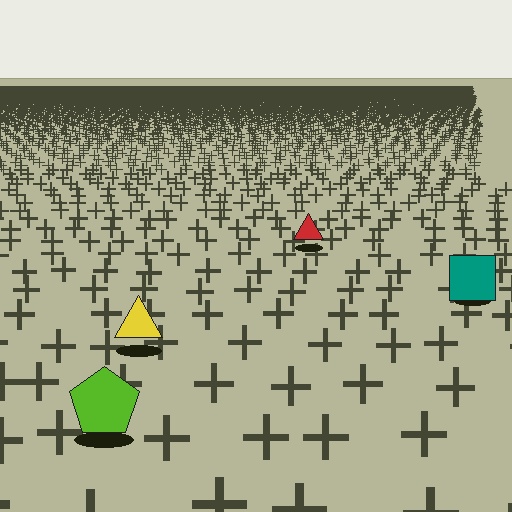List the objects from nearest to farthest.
From nearest to farthest: the lime pentagon, the yellow triangle, the teal square, the red triangle.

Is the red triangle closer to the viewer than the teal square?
No. The teal square is closer — you can tell from the texture gradient: the ground texture is coarser near it.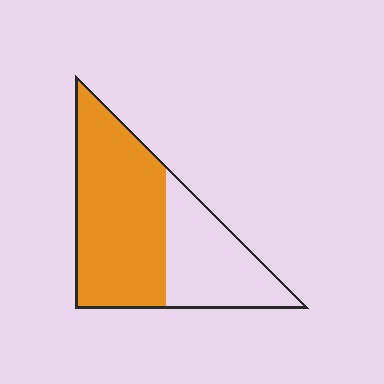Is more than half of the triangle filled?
Yes.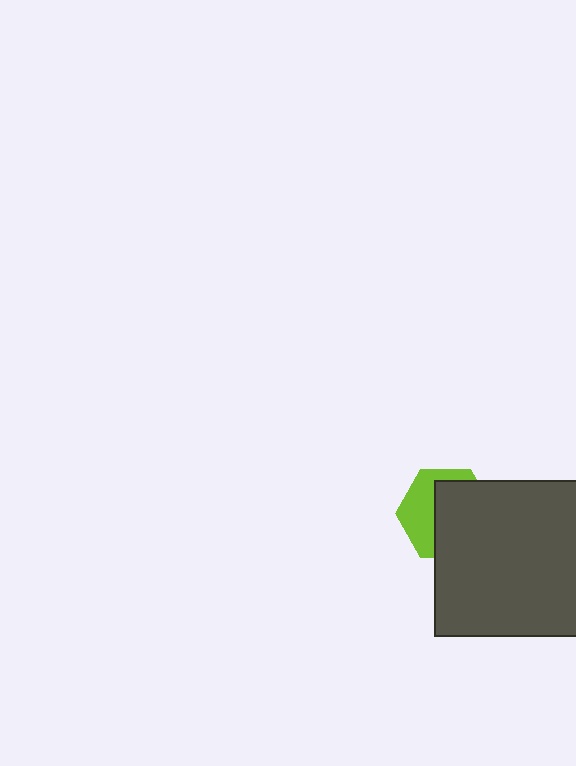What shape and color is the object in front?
The object in front is a dark gray square.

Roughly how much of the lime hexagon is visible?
A small part of it is visible (roughly 40%).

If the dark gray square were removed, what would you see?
You would see the complete lime hexagon.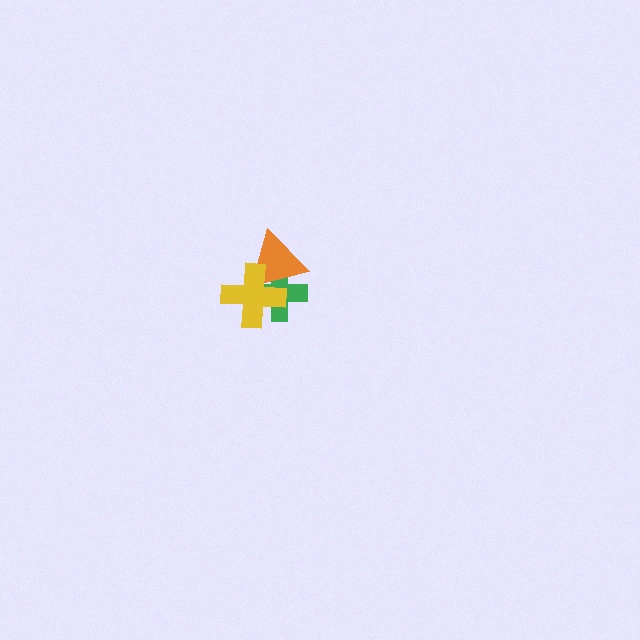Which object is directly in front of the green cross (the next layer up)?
The orange triangle is directly in front of the green cross.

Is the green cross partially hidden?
Yes, it is partially covered by another shape.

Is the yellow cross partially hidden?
No, no other shape covers it.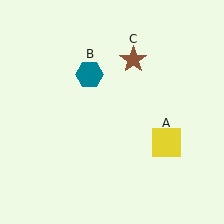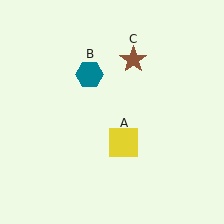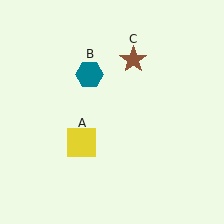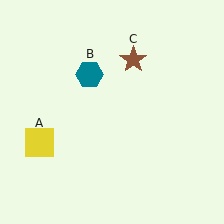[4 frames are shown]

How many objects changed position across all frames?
1 object changed position: yellow square (object A).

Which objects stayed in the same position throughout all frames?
Teal hexagon (object B) and brown star (object C) remained stationary.